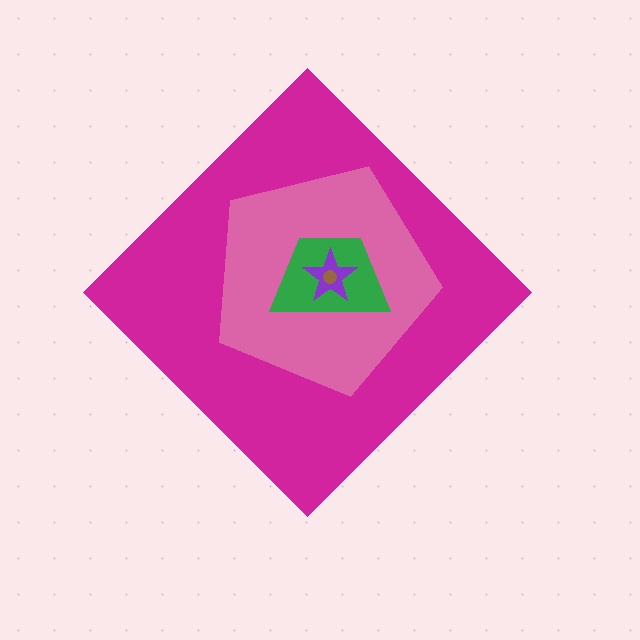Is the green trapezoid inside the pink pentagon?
Yes.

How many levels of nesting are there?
5.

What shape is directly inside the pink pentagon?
The green trapezoid.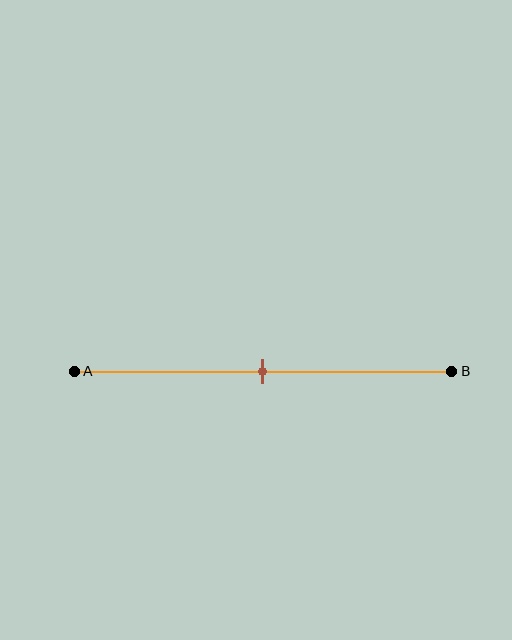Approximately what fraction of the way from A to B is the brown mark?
The brown mark is approximately 50% of the way from A to B.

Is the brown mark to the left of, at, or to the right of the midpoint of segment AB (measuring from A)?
The brown mark is approximately at the midpoint of segment AB.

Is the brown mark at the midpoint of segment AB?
Yes, the mark is approximately at the midpoint.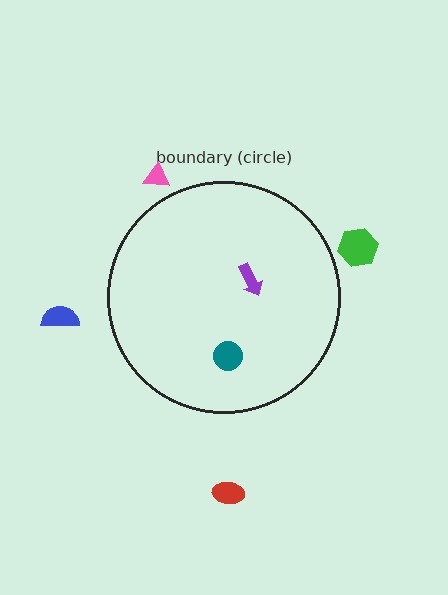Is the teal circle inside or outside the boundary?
Inside.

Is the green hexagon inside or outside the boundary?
Outside.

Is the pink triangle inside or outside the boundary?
Outside.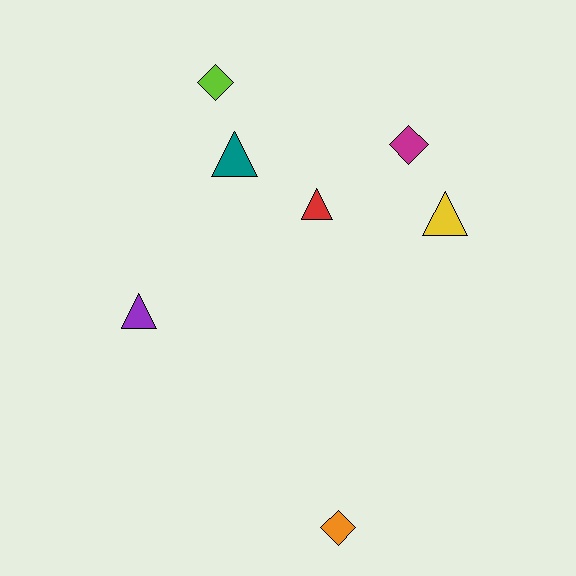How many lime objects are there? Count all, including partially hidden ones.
There is 1 lime object.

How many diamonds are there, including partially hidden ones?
There are 3 diamonds.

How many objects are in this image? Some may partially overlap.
There are 7 objects.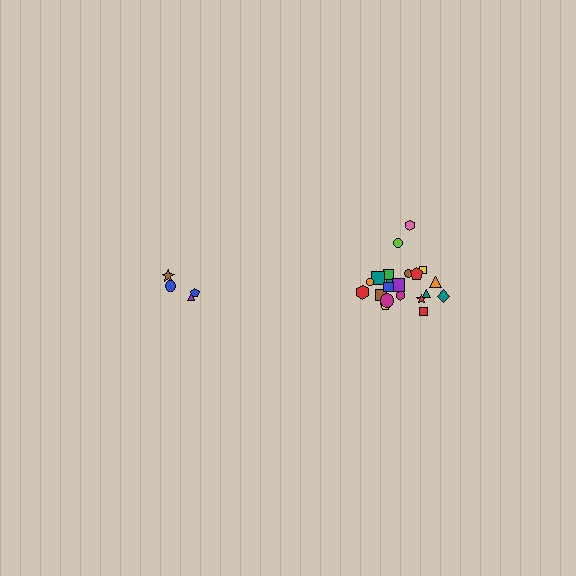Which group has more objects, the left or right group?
The right group.